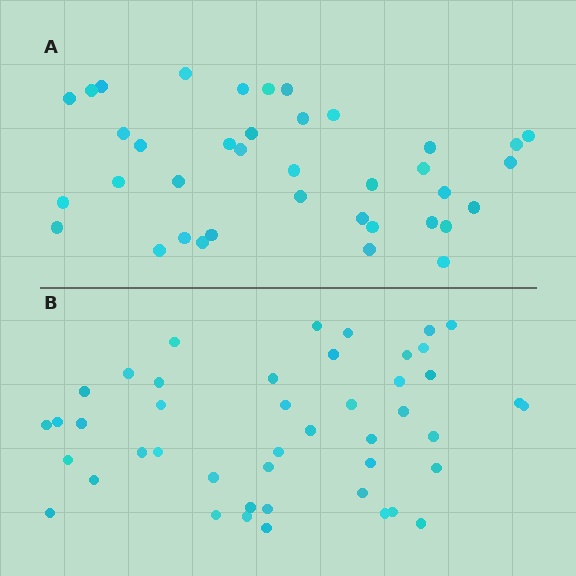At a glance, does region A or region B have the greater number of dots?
Region B (the bottom region) has more dots.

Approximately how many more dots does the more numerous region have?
Region B has roughly 8 or so more dots than region A.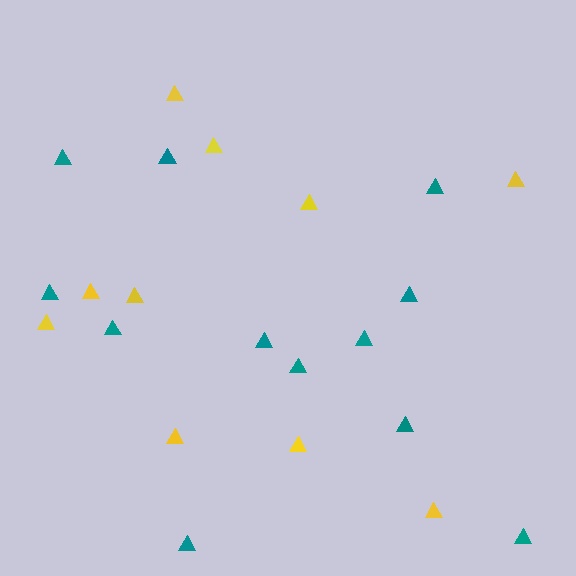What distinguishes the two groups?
There are 2 groups: one group of yellow triangles (10) and one group of teal triangles (12).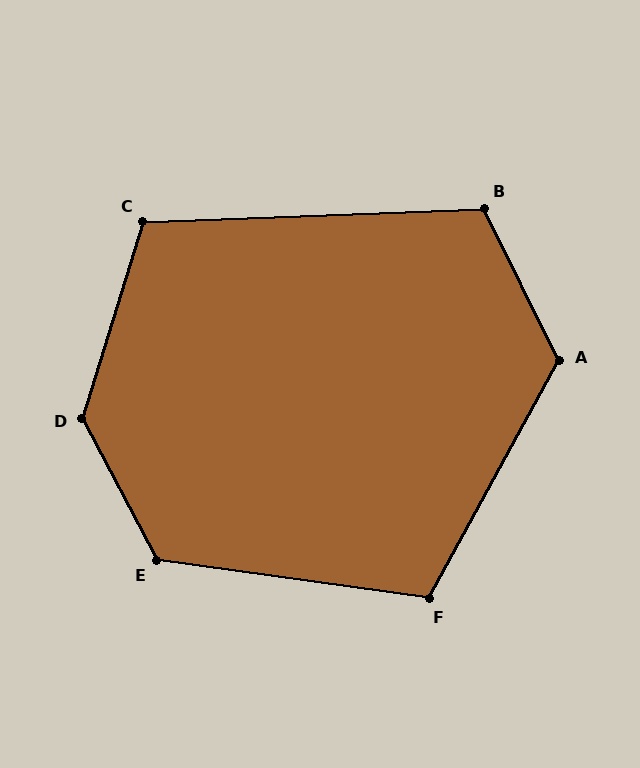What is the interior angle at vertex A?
Approximately 125 degrees (obtuse).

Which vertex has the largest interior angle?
D, at approximately 135 degrees.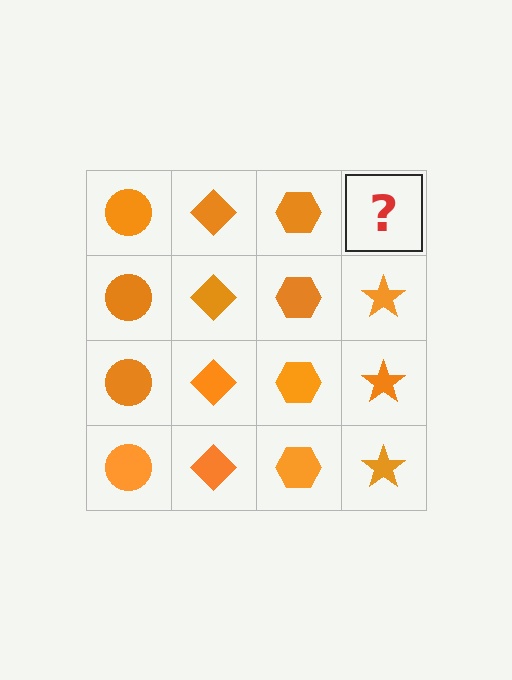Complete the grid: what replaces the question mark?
The question mark should be replaced with an orange star.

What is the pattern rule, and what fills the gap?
The rule is that each column has a consistent shape. The gap should be filled with an orange star.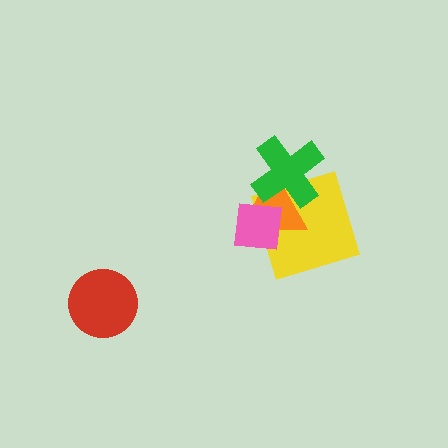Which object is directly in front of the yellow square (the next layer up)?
The orange triangle is directly in front of the yellow square.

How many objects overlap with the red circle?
0 objects overlap with the red circle.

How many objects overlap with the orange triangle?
3 objects overlap with the orange triangle.